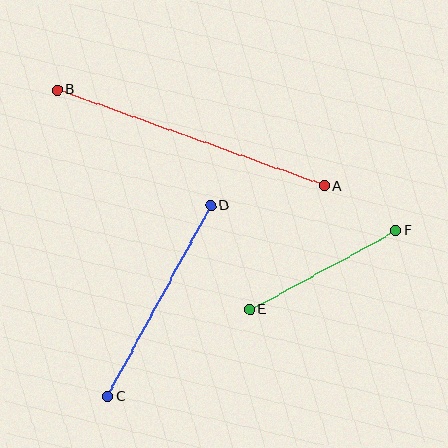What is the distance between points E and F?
The distance is approximately 166 pixels.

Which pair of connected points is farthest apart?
Points A and B are farthest apart.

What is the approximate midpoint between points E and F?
The midpoint is at approximately (323, 270) pixels.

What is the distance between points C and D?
The distance is approximately 217 pixels.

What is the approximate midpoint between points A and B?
The midpoint is at approximately (191, 138) pixels.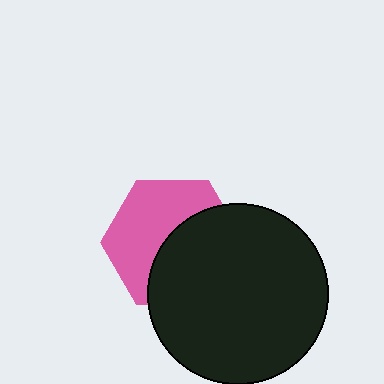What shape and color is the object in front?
The object in front is a black circle.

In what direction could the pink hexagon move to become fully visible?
The pink hexagon could move toward the upper-left. That would shift it out from behind the black circle entirely.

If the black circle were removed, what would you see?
You would see the complete pink hexagon.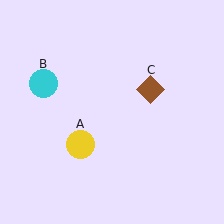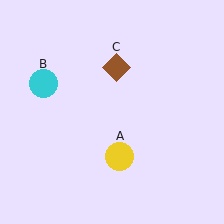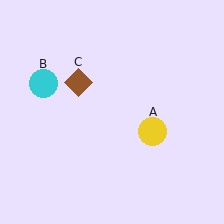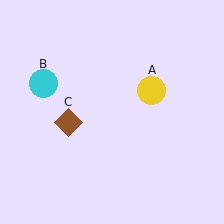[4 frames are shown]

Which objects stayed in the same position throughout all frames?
Cyan circle (object B) remained stationary.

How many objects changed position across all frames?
2 objects changed position: yellow circle (object A), brown diamond (object C).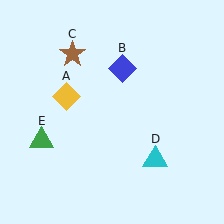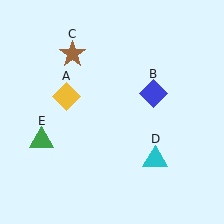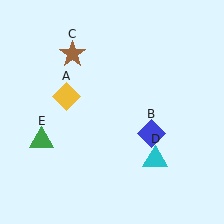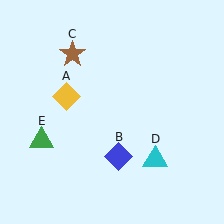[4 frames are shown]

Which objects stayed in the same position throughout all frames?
Yellow diamond (object A) and brown star (object C) and cyan triangle (object D) and green triangle (object E) remained stationary.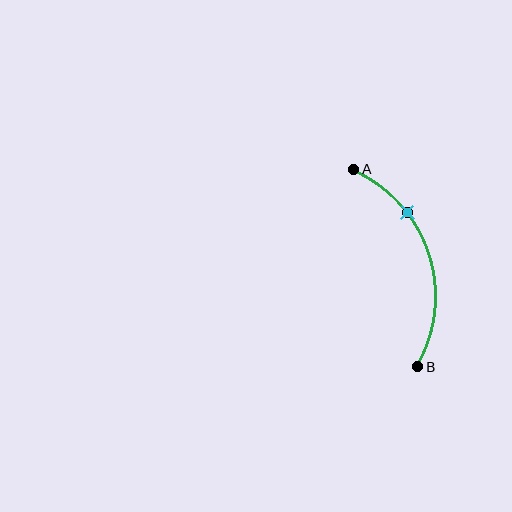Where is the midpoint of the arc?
The arc midpoint is the point on the curve farthest from the straight line joining A and B. It sits to the right of that line.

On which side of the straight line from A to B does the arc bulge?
The arc bulges to the right of the straight line connecting A and B.